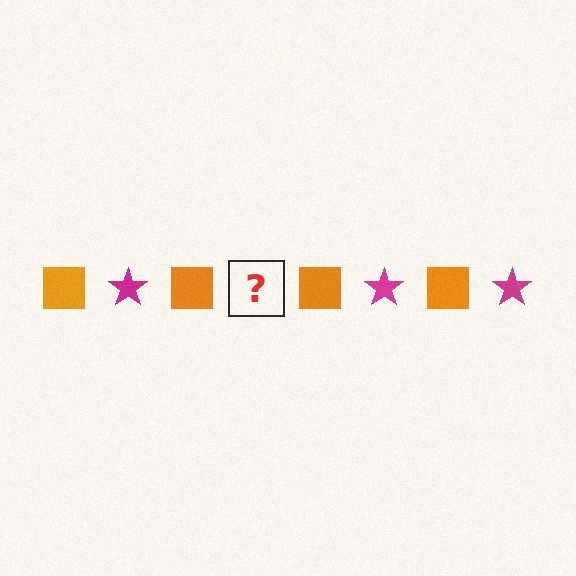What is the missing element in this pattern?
The missing element is a magenta star.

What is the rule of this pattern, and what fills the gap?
The rule is that the pattern alternates between orange square and magenta star. The gap should be filled with a magenta star.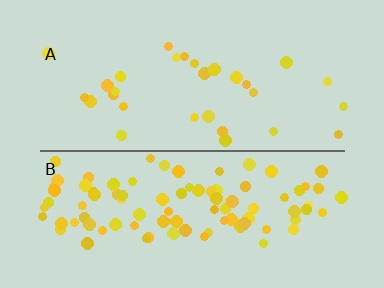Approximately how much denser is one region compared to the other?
Approximately 3.1× — region B over region A.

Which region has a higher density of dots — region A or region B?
B (the bottom).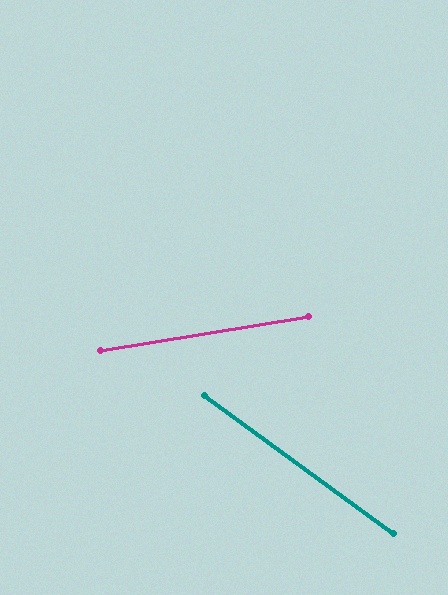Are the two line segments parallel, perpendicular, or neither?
Neither parallel nor perpendicular — they differ by about 45°.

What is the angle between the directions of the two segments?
Approximately 45 degrees.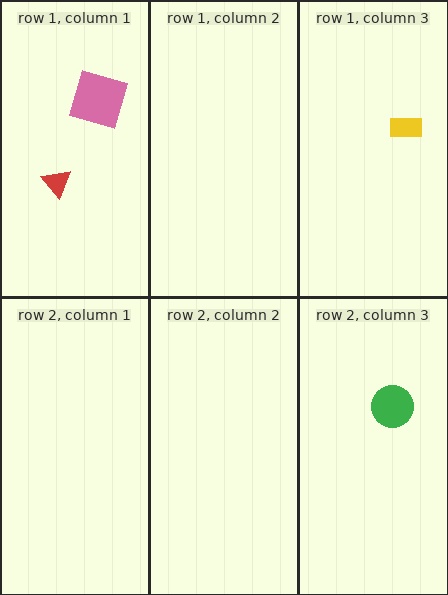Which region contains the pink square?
The row 1, column 1 region.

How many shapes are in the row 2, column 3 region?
1.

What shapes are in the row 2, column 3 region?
The green circle.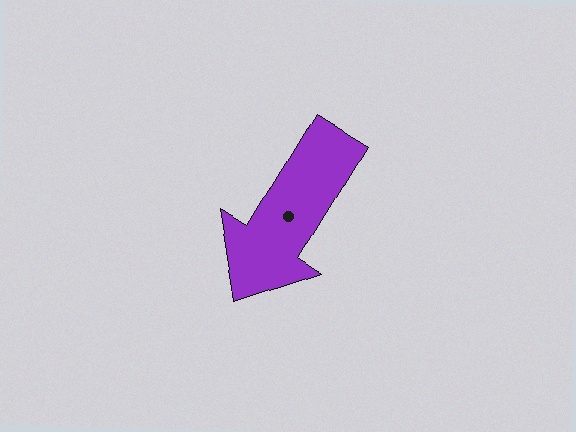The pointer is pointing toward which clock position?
Roughly 7 o'clock.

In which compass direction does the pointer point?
Southwest.